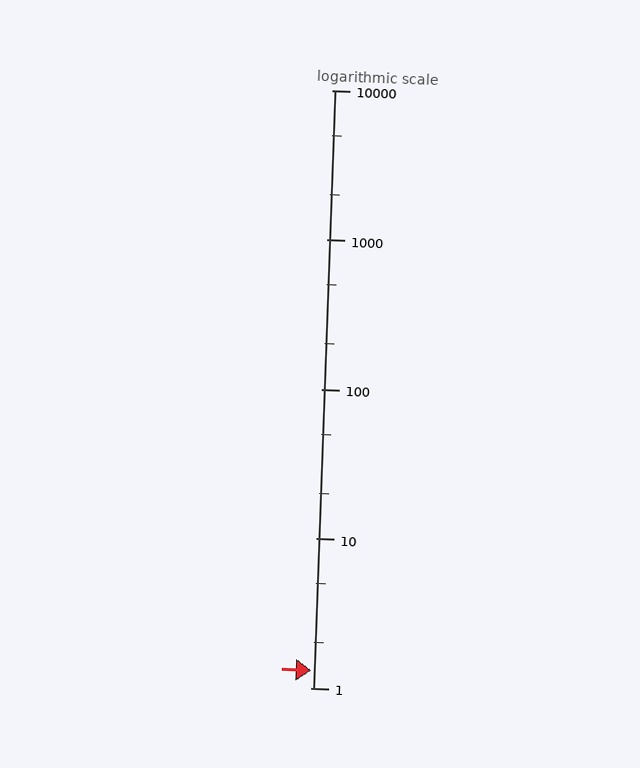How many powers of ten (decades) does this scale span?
The scale spans 4 decades, from 1 to 10000.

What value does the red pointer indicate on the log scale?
The pointer indicates approximately 1.3.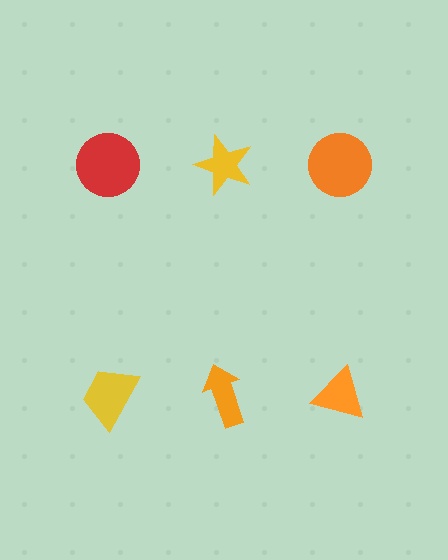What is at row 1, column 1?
A red circle.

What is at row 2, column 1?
A yellow trapezoid.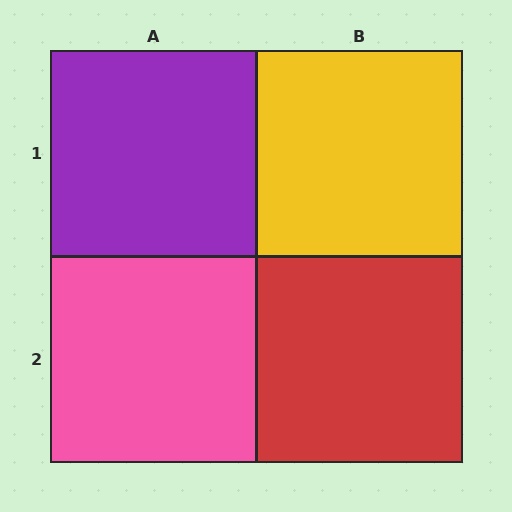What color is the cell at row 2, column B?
Red.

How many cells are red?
1 cell is red.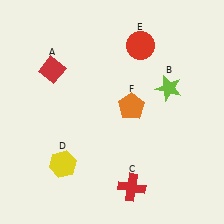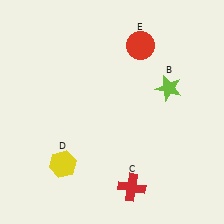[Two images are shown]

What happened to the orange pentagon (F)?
The orange pentagon (F) was removed in Image 2. It was in the top-right area of Image 1.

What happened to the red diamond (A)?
The red diamond (A) was removed in Image 2. It was in the top-left area of Image 1.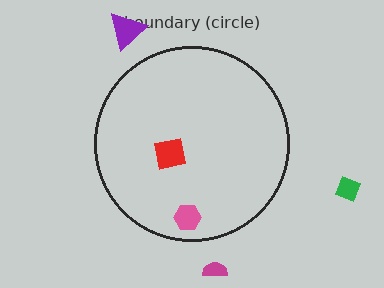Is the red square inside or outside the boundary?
Inside.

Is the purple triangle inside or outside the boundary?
Outside.